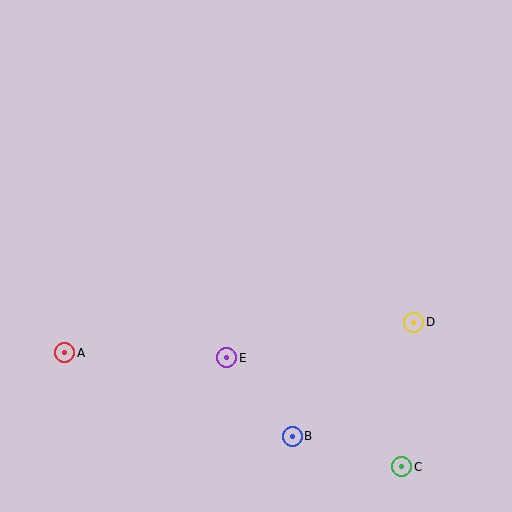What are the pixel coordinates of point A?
Point A is at (65, 353).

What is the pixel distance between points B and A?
The distance between B and A is 242 pixels.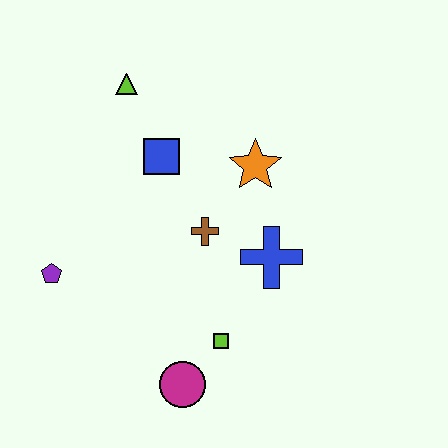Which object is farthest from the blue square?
The magenta circle is farthest from the blue square.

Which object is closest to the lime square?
The magenta circle is closest to the lime square.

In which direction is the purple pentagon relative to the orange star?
The purple pentagon is to the left of the orange star.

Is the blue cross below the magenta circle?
No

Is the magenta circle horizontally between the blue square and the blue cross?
Yes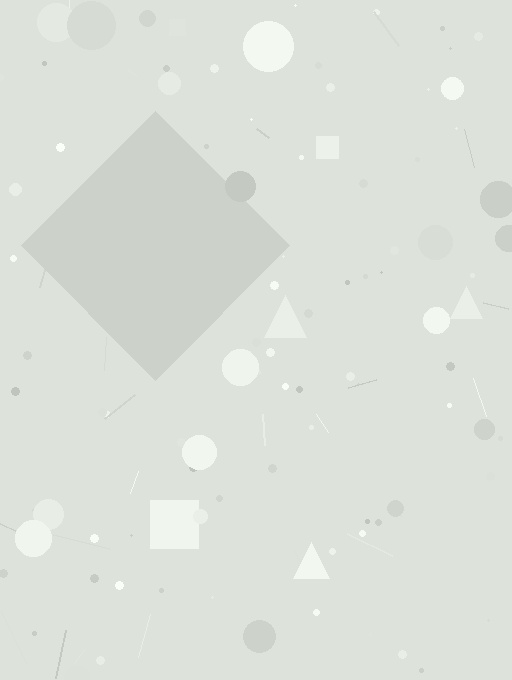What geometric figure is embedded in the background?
A diamond is embedded in the background.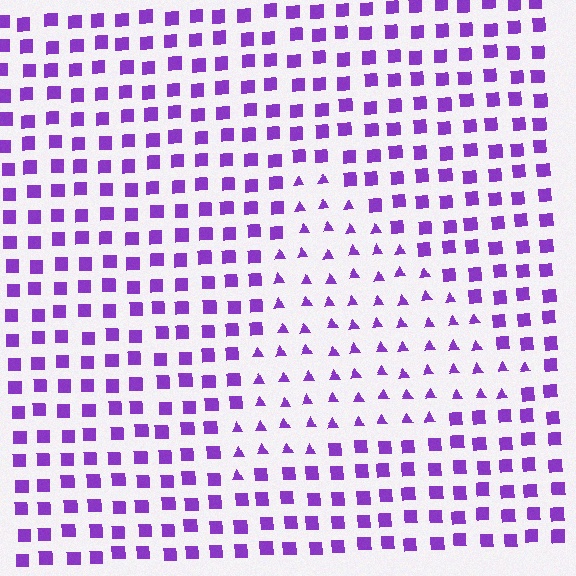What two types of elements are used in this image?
The image uses triangles inside the triangle region and squares outside it.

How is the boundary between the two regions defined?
The boundary is defined by a change in element shape: triangles inside vs. squares outside. All elements share the same color and spacing.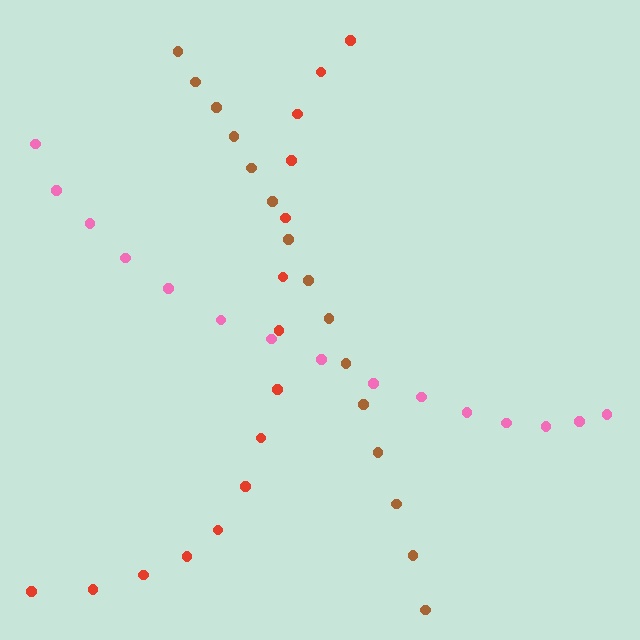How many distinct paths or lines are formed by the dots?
There are 3 distinct paths.